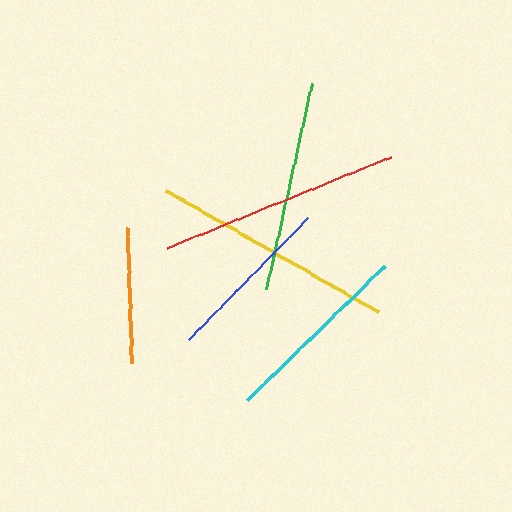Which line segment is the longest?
The yellow line is the longest at approximately 245 pixels.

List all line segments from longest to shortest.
From longest to shortest: yellow, red, green, cyan, blue, orange.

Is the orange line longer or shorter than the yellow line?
The yellow line is longer than the orange line.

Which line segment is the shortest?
The orange line is the shortest at approximately 135 pixels.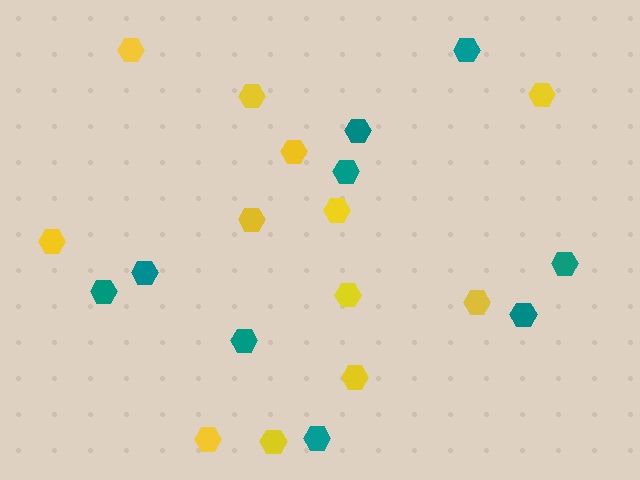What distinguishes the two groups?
There are 2 groups: one group of yellow hexagons (12) and one group of teal hexagons (9).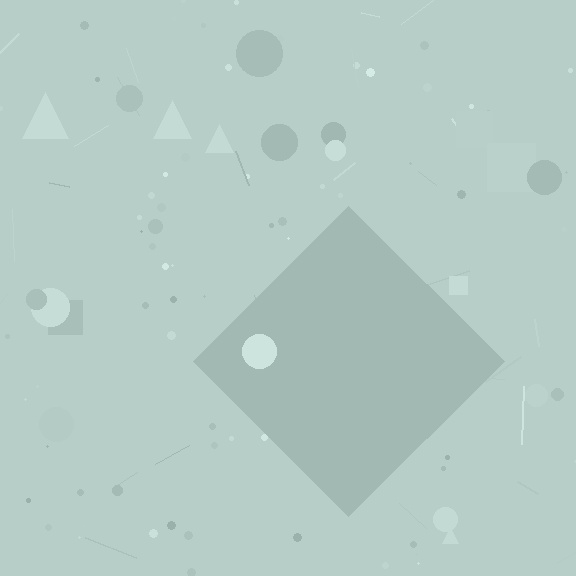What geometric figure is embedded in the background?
A diamond is embedded in the background.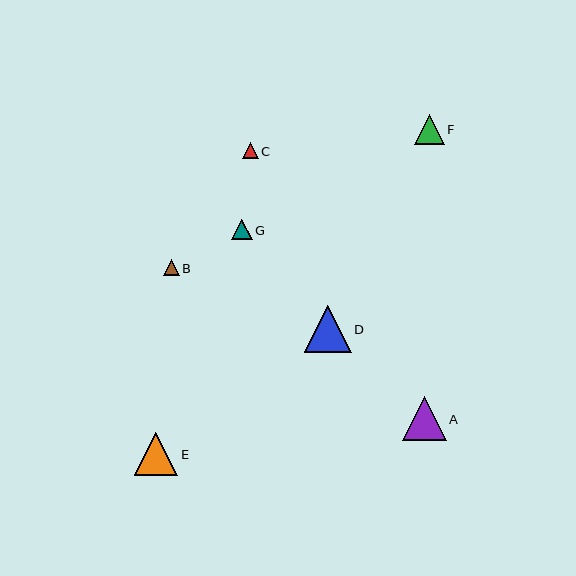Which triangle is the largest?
Triangle D is the largest with a size of approximately 47 pixels.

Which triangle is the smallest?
Triangle C is the smallest with a size of approximately 15 pixels.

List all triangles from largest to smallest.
From largest to smallest: D, A, E, F, G, B, C.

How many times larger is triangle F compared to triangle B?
Triangle F is approximately 1.9 times the size of triangle B.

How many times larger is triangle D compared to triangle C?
Triangle D is approximately 3.1 times the size of triangle C.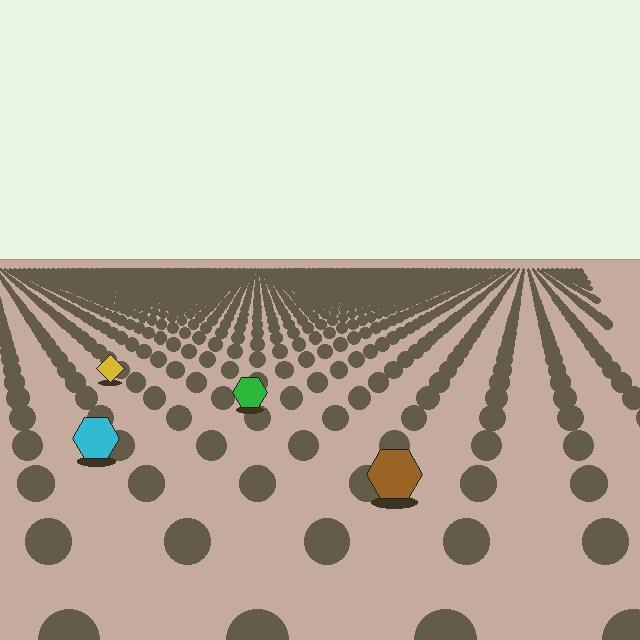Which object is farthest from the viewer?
The yellow diamond is farthest from the viewer. It appears smaller and the ground texture around it is denser.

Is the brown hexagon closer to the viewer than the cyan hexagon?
Yes. The brown hexagon is closer — you can tell from the texture gradient: the ground texture is coarser near it.